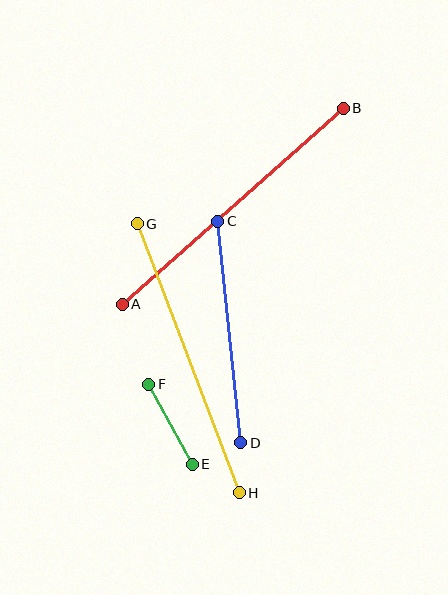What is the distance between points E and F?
The distance is approximately 91 pixels.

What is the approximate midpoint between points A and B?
The midpoint is at approximately (233, 206) pixels.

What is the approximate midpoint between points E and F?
The midpoint is at approximately (170, 424) pixels.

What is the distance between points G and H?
The distance is approximately 288 pixels.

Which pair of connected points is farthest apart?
Points A and B are farthest apart.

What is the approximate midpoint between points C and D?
The midpoint is at approximately (229, 332) pixels.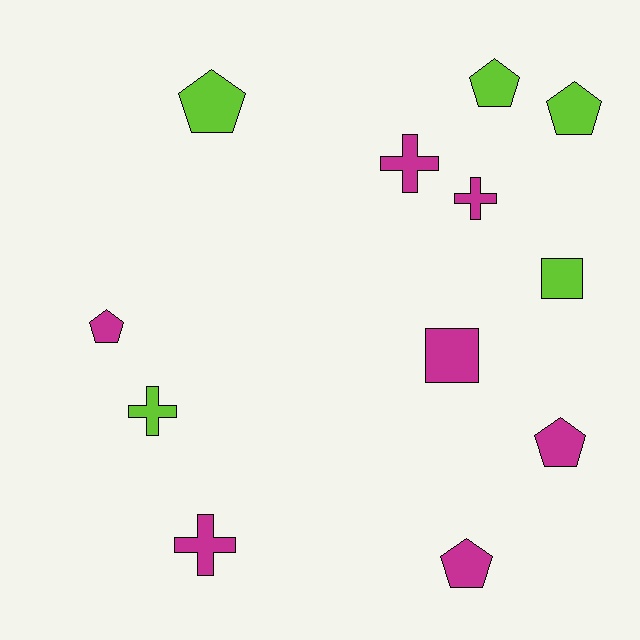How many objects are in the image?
There are 12 objects.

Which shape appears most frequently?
Pentagon, with 6 objects.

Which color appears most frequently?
Magenta, with 7 objects.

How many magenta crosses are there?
There are 3 magenta crosses.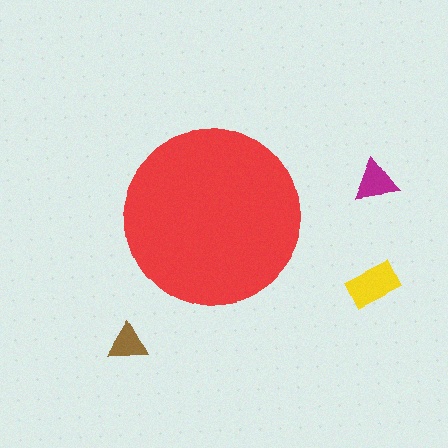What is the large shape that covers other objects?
A red circle.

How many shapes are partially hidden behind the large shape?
0 shapes are partially hidden.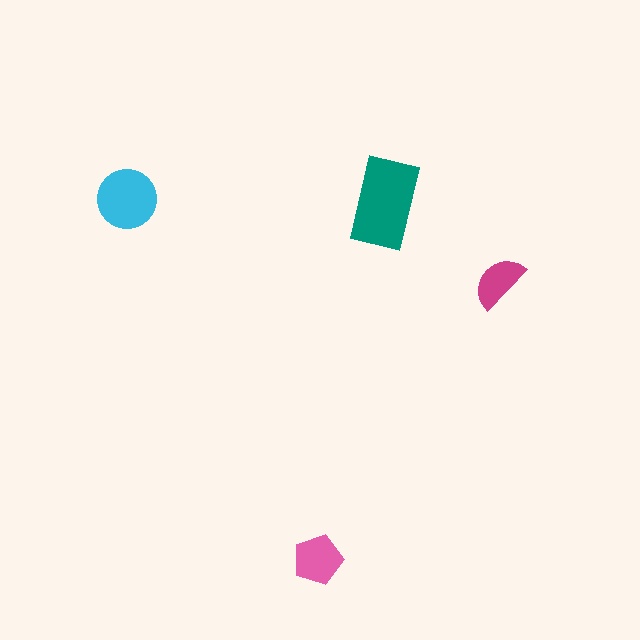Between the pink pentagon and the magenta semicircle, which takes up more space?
The pink pentagon.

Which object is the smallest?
The magenta semicircle.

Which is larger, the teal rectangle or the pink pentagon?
The teal rectangle.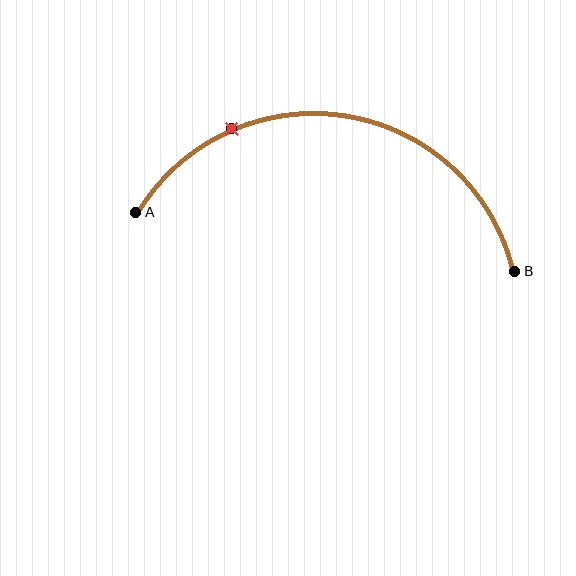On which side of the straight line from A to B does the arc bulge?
The arc bulges above the straight line connecting A and B.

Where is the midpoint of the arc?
The arc midpoint is the point on the curve farthest from the straight line joining A and B. It sits above that line.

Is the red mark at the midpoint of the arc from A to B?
No. The red mark lies on the arc but is closer to endpoint A. The arc midpoint would be at the point on the curve equidistant along the arc from both A and B.